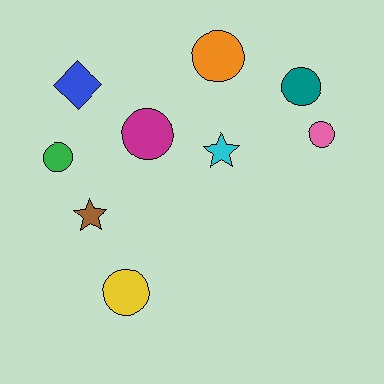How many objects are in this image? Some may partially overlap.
There are 9 objects.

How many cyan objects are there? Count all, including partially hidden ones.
There is 1 cyan object.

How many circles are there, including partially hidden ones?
There are 6 circles.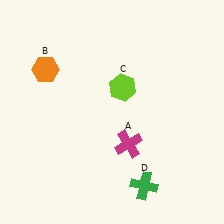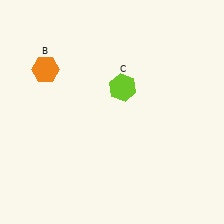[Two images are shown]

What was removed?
The green cross (D), the magenta cross (A) were removed in Image 2.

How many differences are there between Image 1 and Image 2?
There are 2 differences between the two images.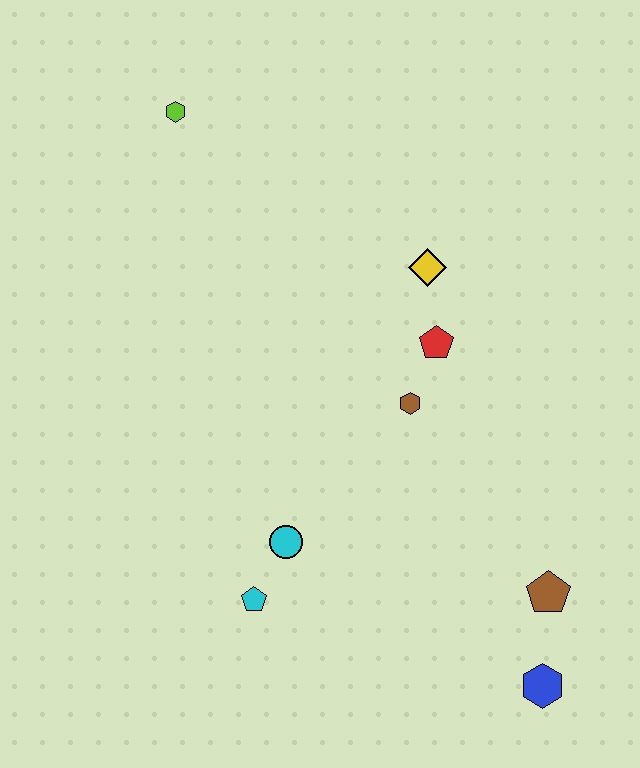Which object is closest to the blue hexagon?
The brown pentagon is closest to the blue hexagon.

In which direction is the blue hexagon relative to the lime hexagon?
The blue hexagon is below the lime hexagon.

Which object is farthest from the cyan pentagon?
The lime hexagon is farthest from the cyan pentagon.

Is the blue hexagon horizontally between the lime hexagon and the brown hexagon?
No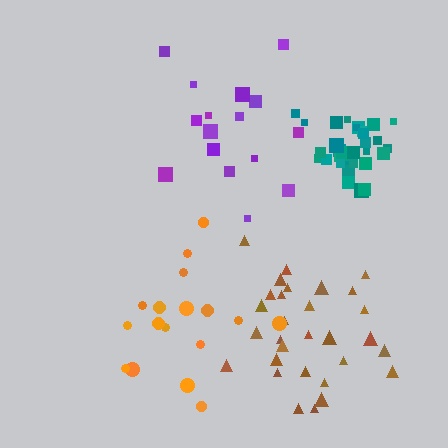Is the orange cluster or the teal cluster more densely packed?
Teal.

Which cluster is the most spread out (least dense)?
Purple.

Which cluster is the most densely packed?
Teal.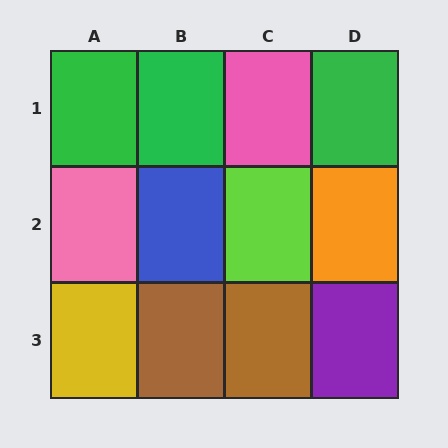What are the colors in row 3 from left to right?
Yellow, brown, brown, purple.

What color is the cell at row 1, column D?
Green.